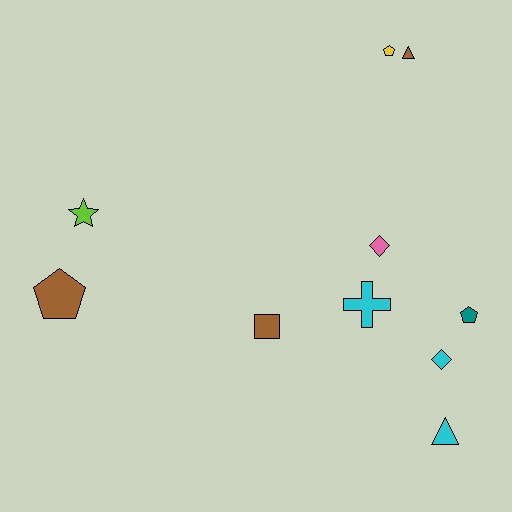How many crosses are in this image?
There is 1 cross.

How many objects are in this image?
There are 10 objects.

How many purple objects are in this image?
There are no purple objects.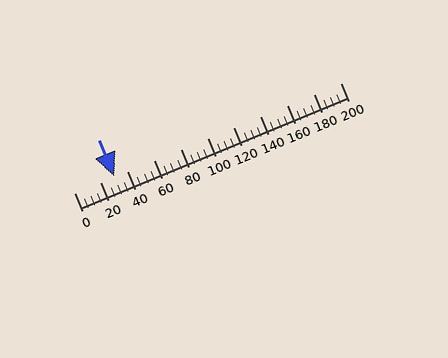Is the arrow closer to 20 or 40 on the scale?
The arrow is closer to 40.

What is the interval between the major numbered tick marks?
The major tick marks are spaced 20 units apart.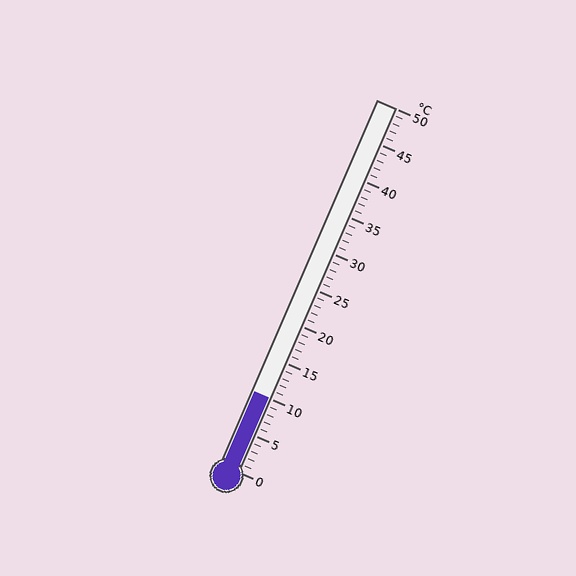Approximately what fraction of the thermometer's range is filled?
The thermometer is filled to approximately 20% of its range.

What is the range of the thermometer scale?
The thermometer scale ranges from 0°C to 50°C.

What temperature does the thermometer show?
The thermometer shows approximately 10°C.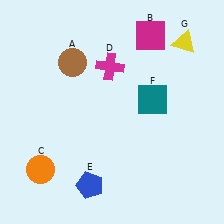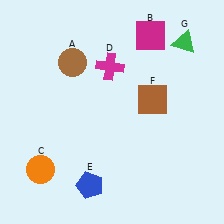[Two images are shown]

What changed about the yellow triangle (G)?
In Image 1, G is yellow. In Image 2, it changed to green.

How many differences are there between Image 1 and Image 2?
There are 2 differences between the two images.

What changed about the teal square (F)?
In Image 1, F is teal. In Image 2, it changed to brown.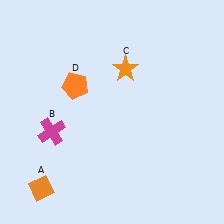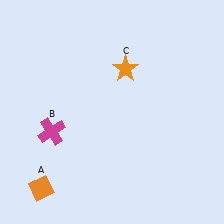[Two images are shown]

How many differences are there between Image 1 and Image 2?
There is 1 difference between the two images.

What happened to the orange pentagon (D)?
The orange pentagon (D) was removed in Image 2. It was in the top-left area of Image 1.